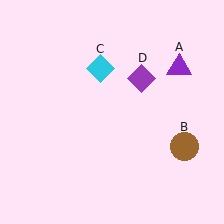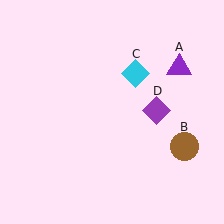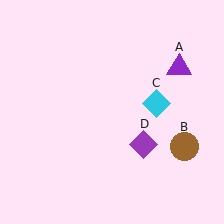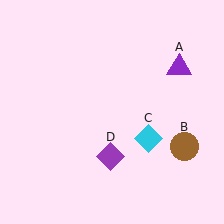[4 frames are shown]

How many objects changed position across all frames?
2 objects changed position: cyan diamond (object C), purple diamond (object D).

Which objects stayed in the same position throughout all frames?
Purple triangle (object A) and brown circle (object B) remained stationary.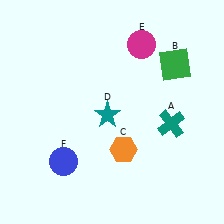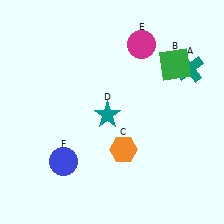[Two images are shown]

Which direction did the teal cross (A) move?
The teal cross (A) moved up.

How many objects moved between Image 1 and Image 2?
1 object moved between the two images.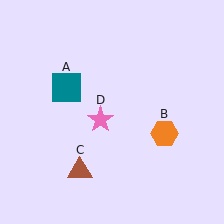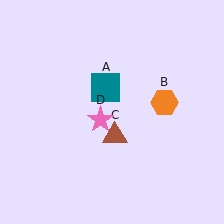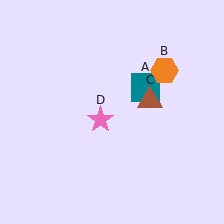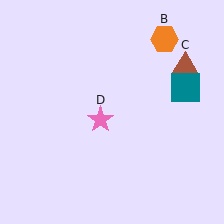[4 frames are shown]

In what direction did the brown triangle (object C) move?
The brown triangle (object C) moved up and to the right.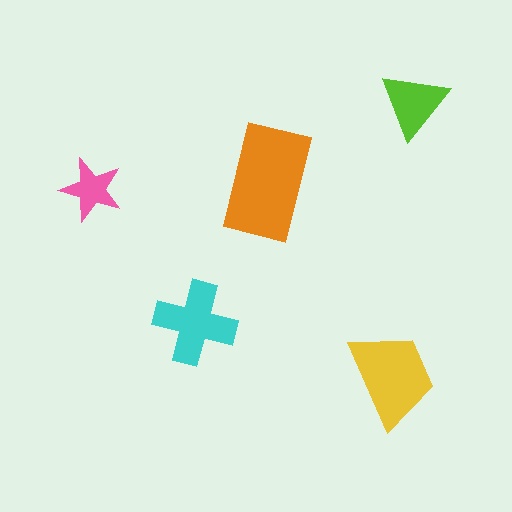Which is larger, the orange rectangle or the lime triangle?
The orange rectangle.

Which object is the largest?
The orange rectangle.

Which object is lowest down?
The yellow trapezoid is bottommost.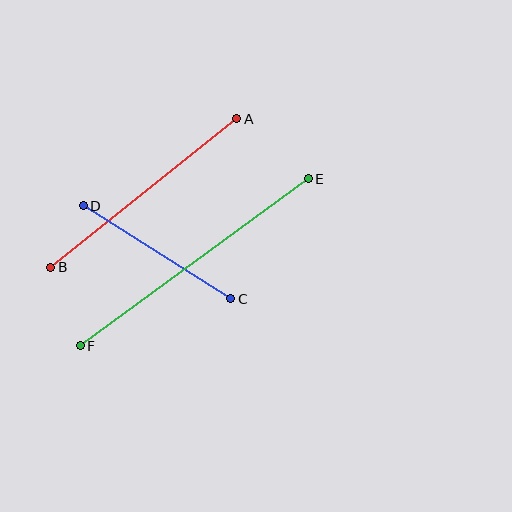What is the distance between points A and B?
The distance is approximately 238 pixels.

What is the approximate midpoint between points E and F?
The midpoint is at approximately (194, 262) pixels.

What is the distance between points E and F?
The distance is approximately 283 pixels.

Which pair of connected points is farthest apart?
Points E and F are farthest apart.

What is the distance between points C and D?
The distance is approximately 174 pixels.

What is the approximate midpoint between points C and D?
The midpoint is at approximately (157, 252) pixels.